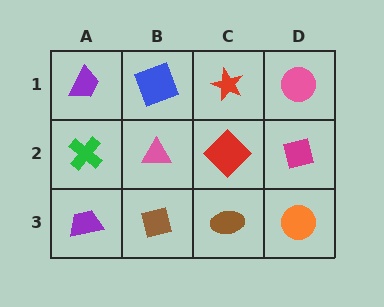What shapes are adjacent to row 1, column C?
A red diamond (row 2, column C), a blue square (row 1, column B), a pink circle (row 1, column D).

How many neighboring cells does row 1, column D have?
2.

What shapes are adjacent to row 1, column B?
A pink triangle (row 2, column B), a purple trapezoid (row 1, column A), a red star (row 1, column C).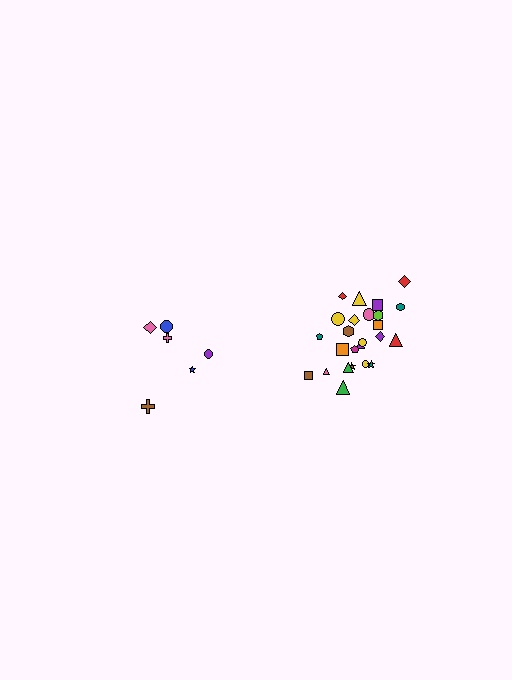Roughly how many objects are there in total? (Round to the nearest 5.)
Roughly 30 objects in total.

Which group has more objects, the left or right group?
The right group.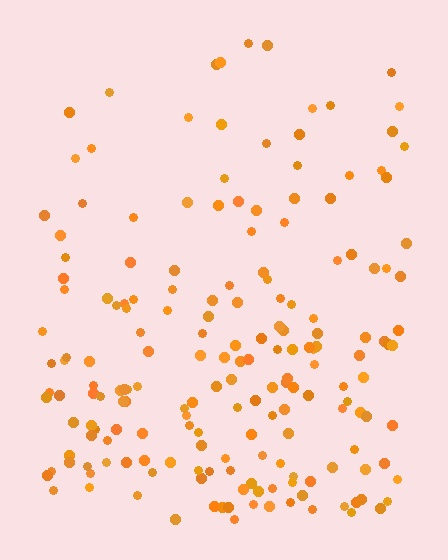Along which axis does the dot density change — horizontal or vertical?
Vertical.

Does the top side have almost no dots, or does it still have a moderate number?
Still a moderate number, just noticeably fewer than the bottom.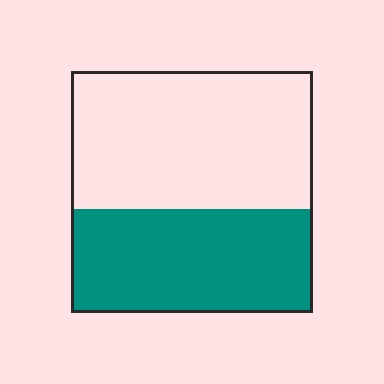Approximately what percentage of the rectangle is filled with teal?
Approximately 45%.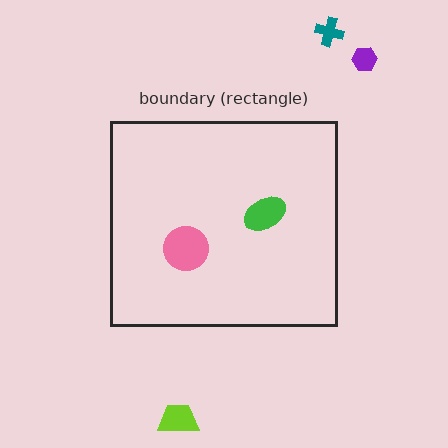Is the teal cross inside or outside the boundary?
Outside.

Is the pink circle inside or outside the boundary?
Inside.